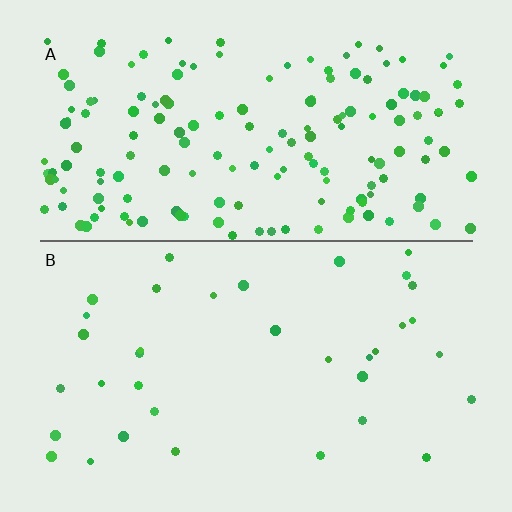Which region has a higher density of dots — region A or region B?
A (the top).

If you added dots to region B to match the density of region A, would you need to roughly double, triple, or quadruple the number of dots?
Approximately quadruple.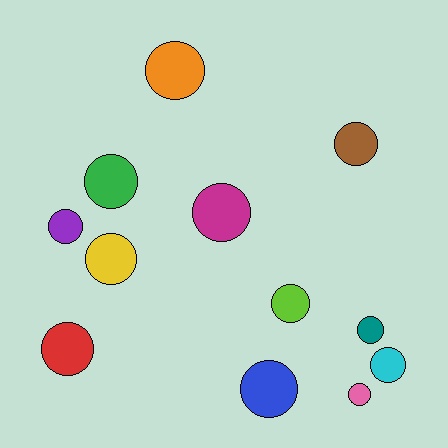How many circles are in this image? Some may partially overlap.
There are 12 circles.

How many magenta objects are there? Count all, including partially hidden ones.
There is 1 magenta object.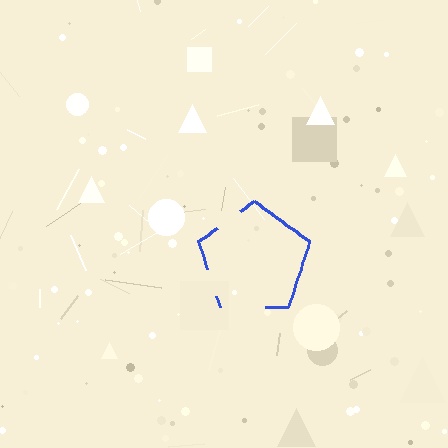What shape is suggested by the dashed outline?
The dashed outline suggests a pentagon.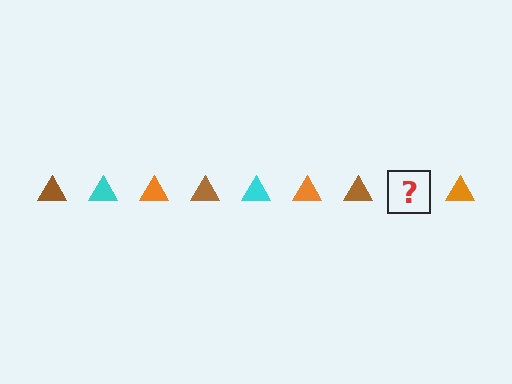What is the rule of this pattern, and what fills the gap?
The rule is that the pattern cycles through brown, cyan, orange triangles. The gap should be filled with a cyan triangle.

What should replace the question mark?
The question mark should be replaced with a cyan triangle.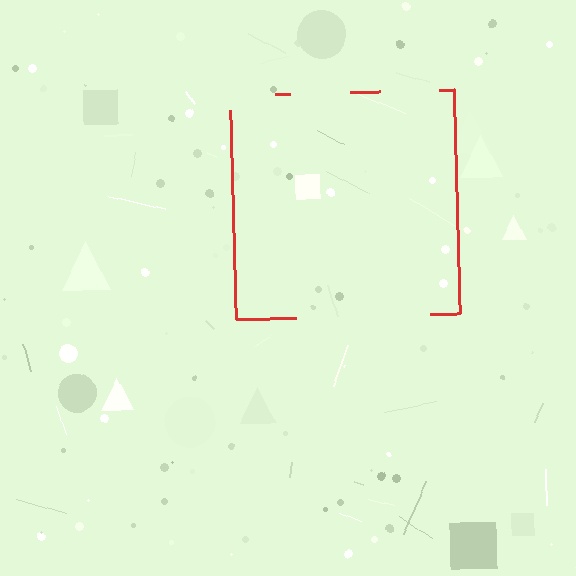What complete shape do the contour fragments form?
The contour fragments form a square.